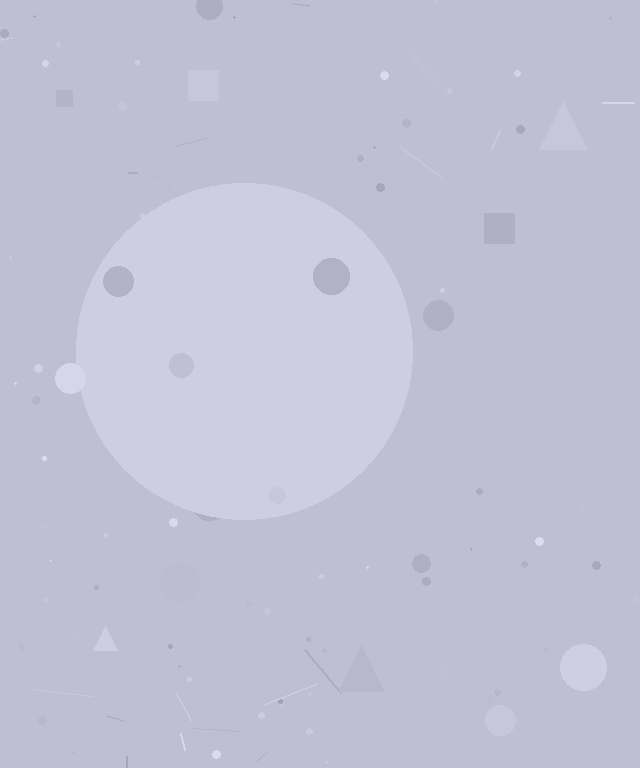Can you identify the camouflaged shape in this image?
The camouflaged shape is a circle.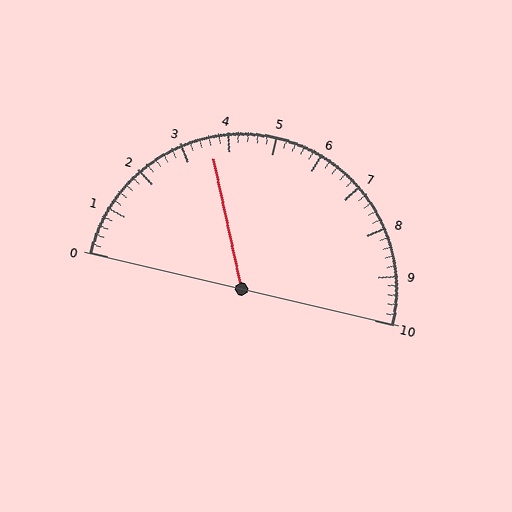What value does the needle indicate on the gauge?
The needle indicates approximately 3.6.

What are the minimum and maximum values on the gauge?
The gauge ranges from 0 to 10.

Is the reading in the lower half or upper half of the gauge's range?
The reading is in the lower half of the range (0 to 10).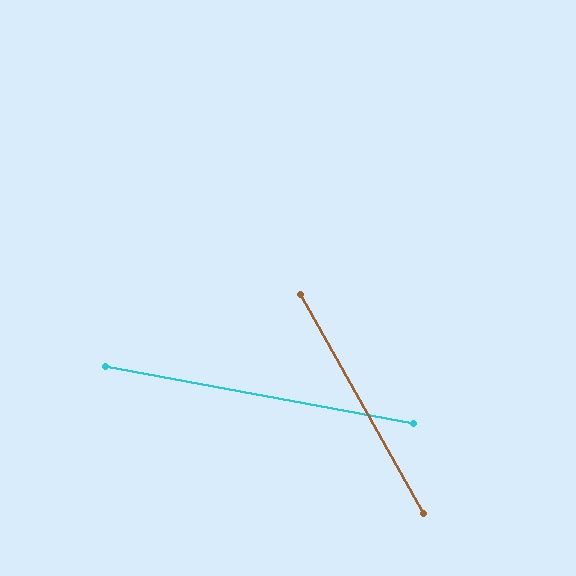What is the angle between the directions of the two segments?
Approximately 50 degrees.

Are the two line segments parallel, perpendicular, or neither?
Neither parallel nor perpendicular — they differ by about 50°.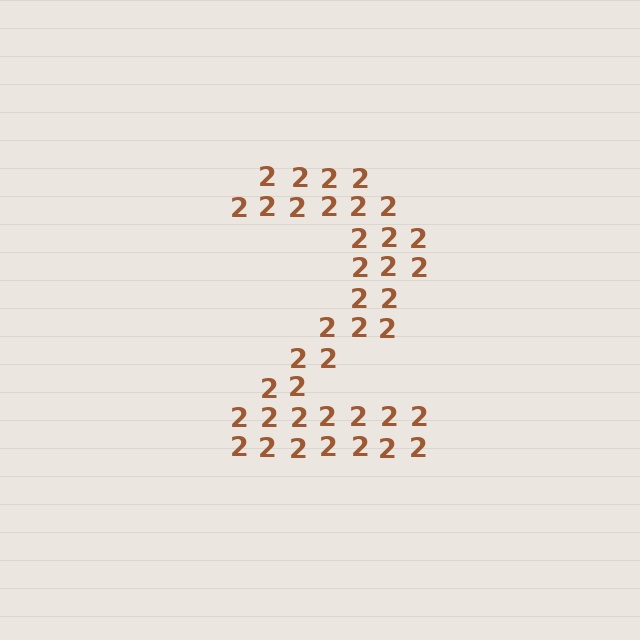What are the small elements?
The small elements are digit 2's.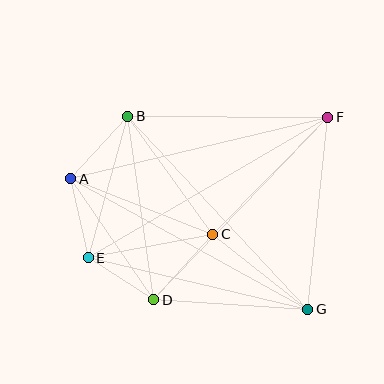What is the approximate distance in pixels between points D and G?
The distance between D and G is approximately 154 pixels.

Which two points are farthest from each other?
Points E and F are farthest from each other.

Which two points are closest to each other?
Points D and E are closest to each other.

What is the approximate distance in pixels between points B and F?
The distance between B and F is approximately 200 pixels.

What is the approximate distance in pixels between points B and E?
The distance between B and E is approximately 147 pixels.